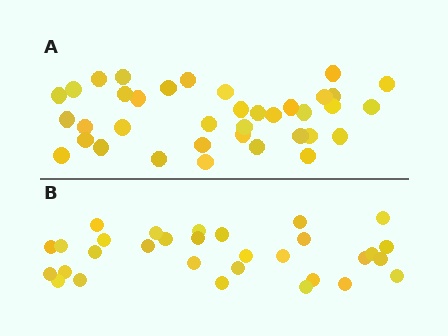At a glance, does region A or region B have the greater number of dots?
Region A (the top region) has more dots.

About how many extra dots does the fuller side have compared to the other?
Region A has about 6 more dots than region B.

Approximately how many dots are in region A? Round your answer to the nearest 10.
About 40 dots. (The exact count is 37, which rounds to 40.)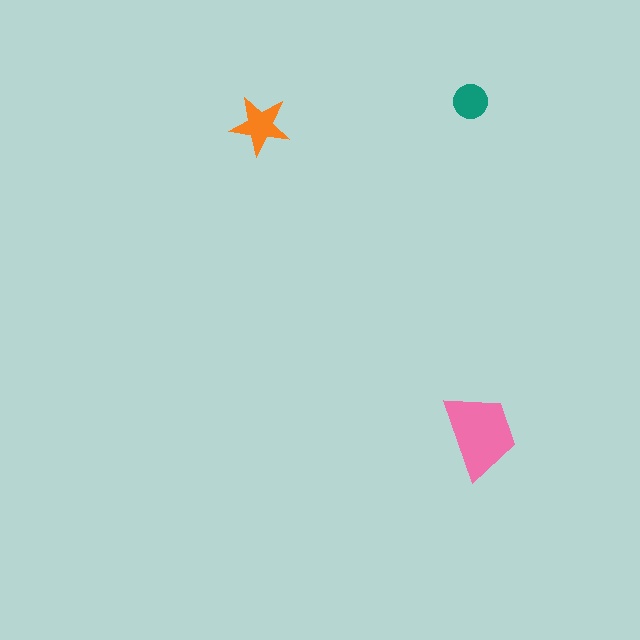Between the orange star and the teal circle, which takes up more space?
The orange star.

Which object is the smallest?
The teal circle.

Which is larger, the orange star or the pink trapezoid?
The pink trapezoid.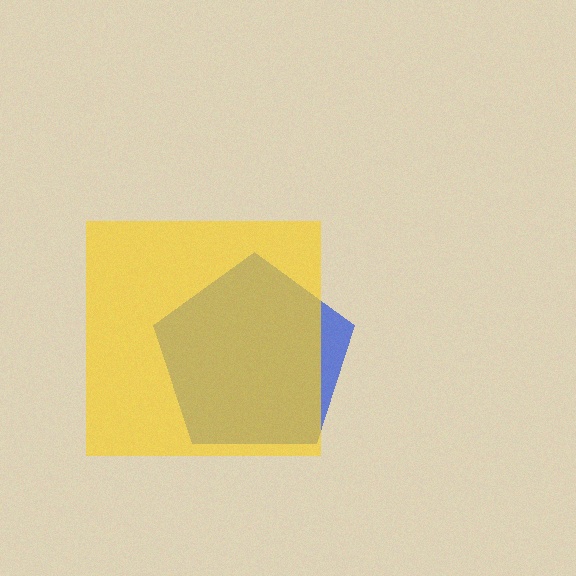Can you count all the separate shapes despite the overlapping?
Yes, there are 2 separate shapes.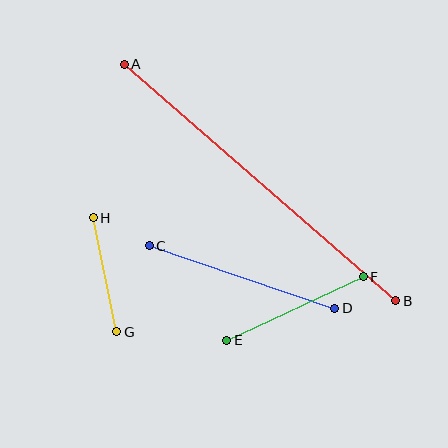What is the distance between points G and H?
The distance is approximately 116 pixels.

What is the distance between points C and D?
The distance is approximately 196 pixels.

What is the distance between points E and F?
The distance is approximately 150 pixels.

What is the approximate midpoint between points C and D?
The midpoint is at approximately (242, 277) pixels.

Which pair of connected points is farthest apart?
Points A and B are farthest apart.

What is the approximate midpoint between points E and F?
The midpoint is at approximately (295, 308) pixels.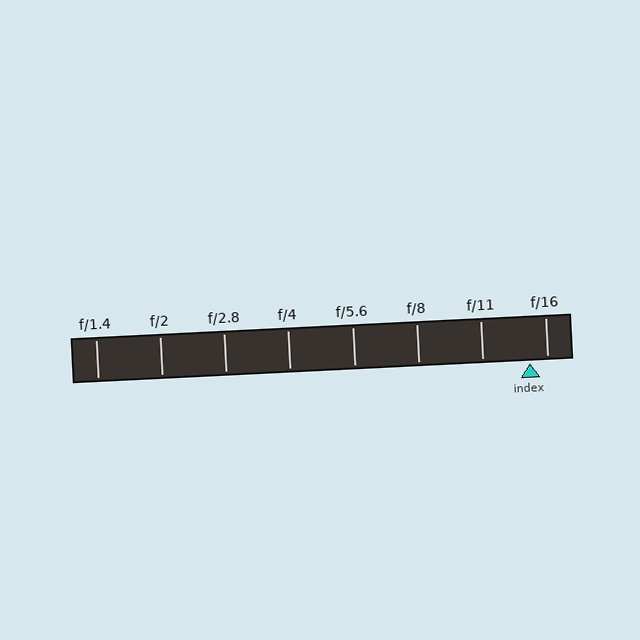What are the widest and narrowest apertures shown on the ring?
The widest aperture shown is f/1.4 and the narrowest is f/16.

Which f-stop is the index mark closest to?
The index mark is closest to f/16.